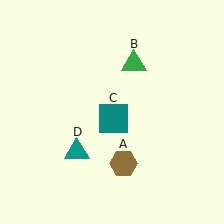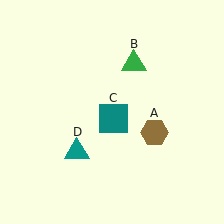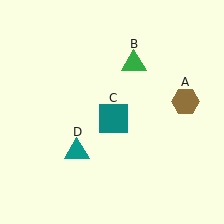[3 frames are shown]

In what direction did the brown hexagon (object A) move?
The brown hexagon (object A) moved up and to the right.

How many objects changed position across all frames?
1 object changed position: brown hexagon (object A).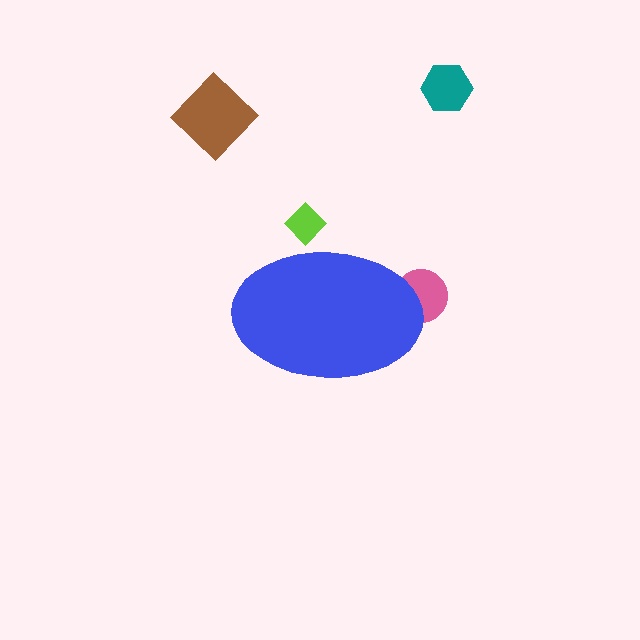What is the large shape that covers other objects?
A blue ellipse.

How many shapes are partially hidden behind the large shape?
2 shapes are partially hidden.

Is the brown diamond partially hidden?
No, the brown diamond is fully visible.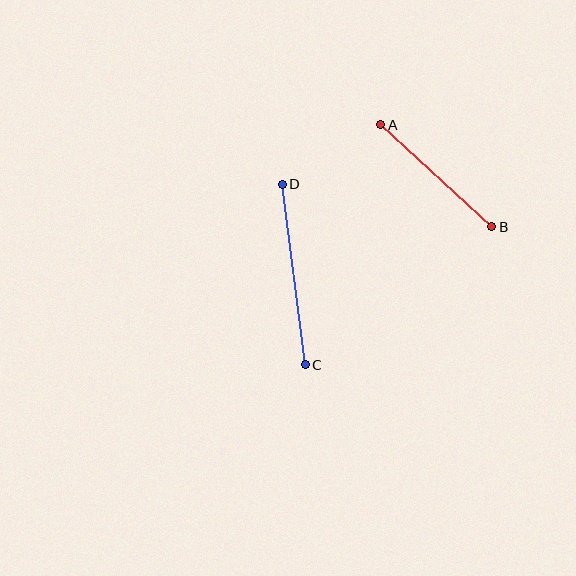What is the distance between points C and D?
The distance is approximately 182 pixels.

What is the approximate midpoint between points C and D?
The midpoint is at approximately (294, 274) pixels.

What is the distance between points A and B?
The distance is approximately 151 pixels.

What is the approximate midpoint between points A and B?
The midpoint is at approximately (436, 176) pixels.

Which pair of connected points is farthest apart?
Points C and D are farthest apart.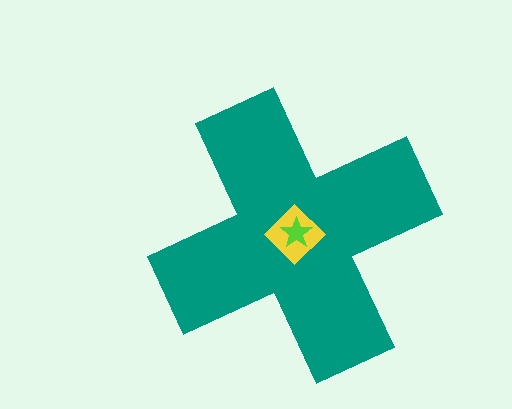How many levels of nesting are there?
3.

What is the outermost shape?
The teal cross.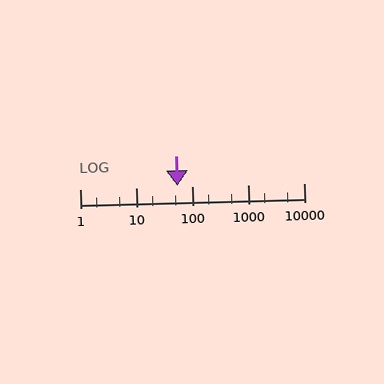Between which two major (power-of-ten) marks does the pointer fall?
The pointer is between 10 and 100.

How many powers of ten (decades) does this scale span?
The scale spans 4 decades, from 1 to 10000.